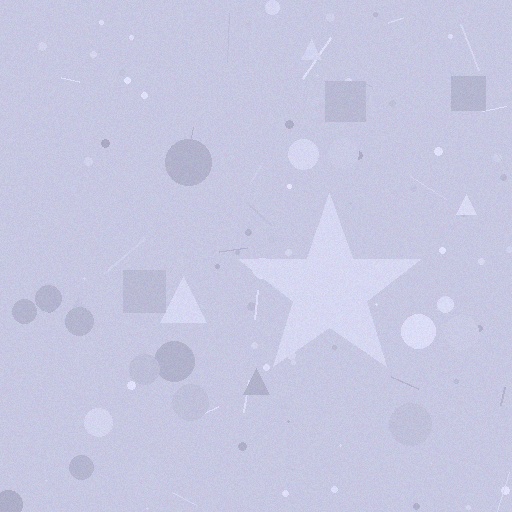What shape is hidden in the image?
A star is hidden in the image.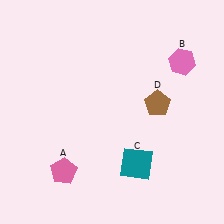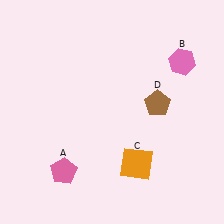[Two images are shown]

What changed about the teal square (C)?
In Image 1, C is teal. In Image 2, it changed to orange.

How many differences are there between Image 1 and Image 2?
There is 1 difference between the two images.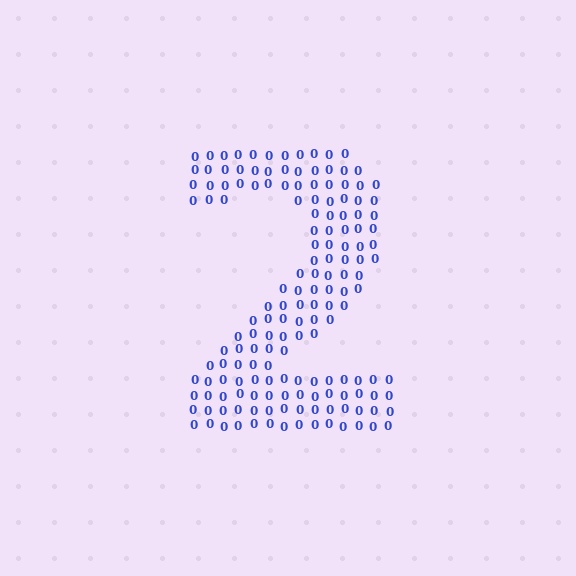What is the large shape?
The large shape is the digit 2.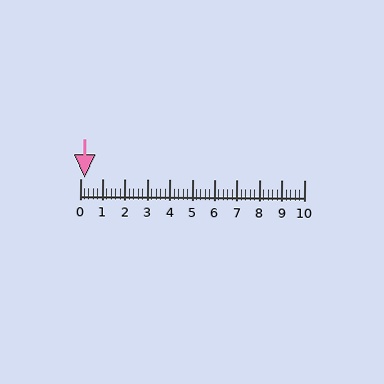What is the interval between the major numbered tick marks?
The major tick marks are spaced 1 units apart.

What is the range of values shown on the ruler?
The ruler shows values from 0 to 10.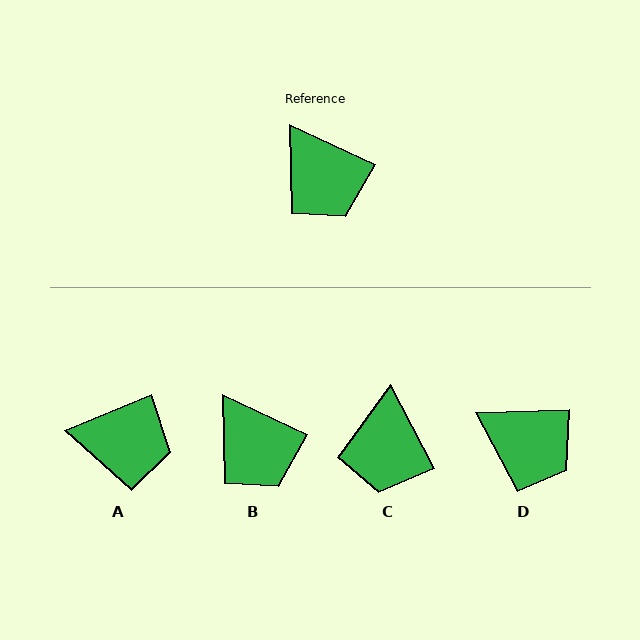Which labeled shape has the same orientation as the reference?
B.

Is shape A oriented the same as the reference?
No, it is off by about 48 degrees.